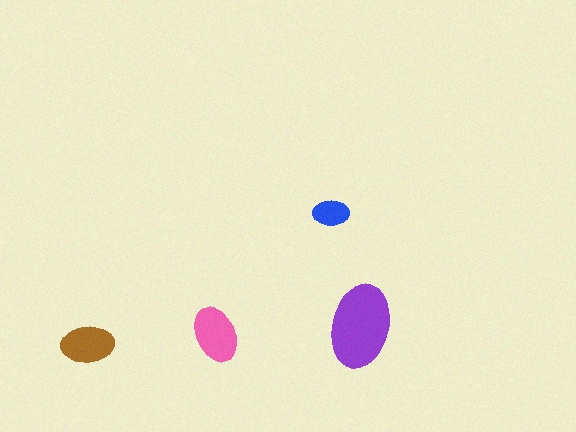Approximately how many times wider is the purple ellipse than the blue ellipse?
About 2.5 times wider.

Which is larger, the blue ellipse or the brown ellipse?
The brown one.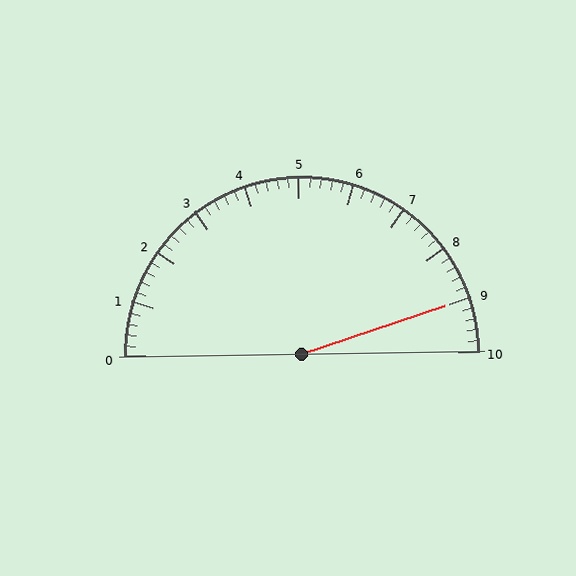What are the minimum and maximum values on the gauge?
The gauge ranges from 0 to 10.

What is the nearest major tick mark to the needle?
The nearest major tick mark is 9.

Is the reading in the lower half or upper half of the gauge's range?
The reading is in the upper half of the range (0 to 10).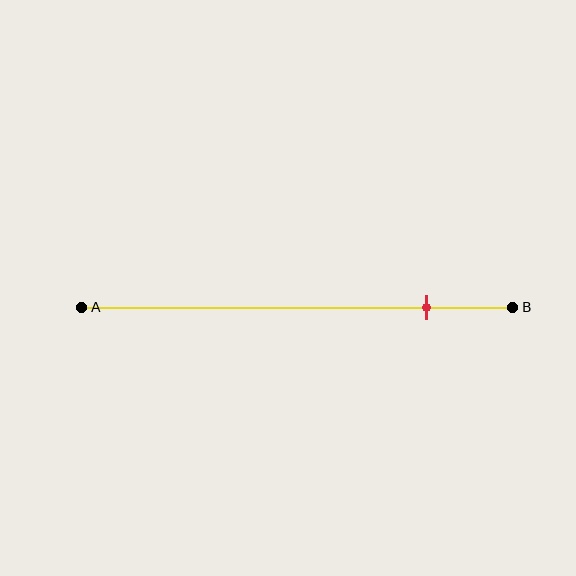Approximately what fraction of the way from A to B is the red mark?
The red mark is approximately 80% of the way from A to B.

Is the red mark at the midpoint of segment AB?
No, the mark is at about 80% from A, not at the 50% midpoint.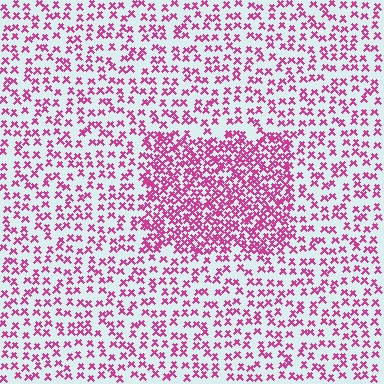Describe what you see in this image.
The image contains small magenta elements arranged at two different densities. A rectangle-shaped region is visible where the elements are more densely packed than the surrounding area.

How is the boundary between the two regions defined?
The boundary is defined by a change in element density (approximately 2.1x ratio). All elements are the same color, size, and shape.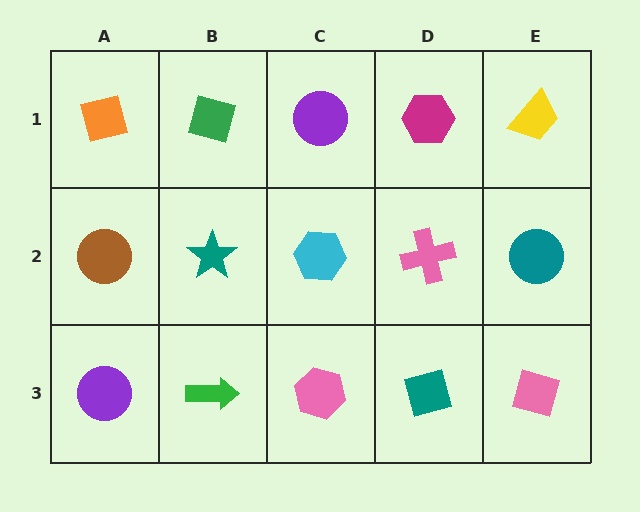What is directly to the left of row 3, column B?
A purple circle.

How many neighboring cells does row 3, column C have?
3.